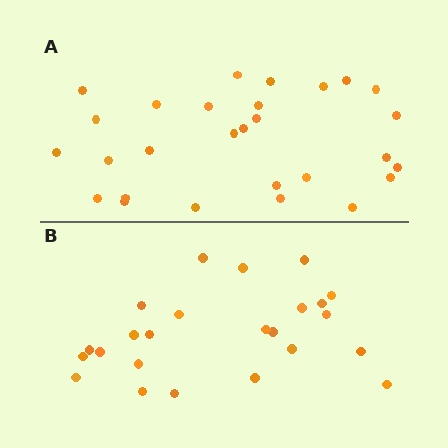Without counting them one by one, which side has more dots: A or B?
Region A (the top region) has more dots.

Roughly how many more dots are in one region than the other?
Region A has about 4 more dots than region B.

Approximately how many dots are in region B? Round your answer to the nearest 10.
About 20 dots. (The exact count is 24, which rounds to 20.)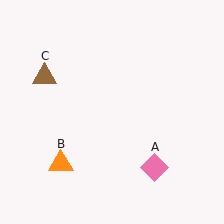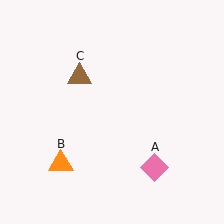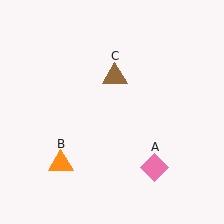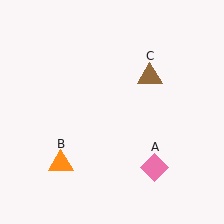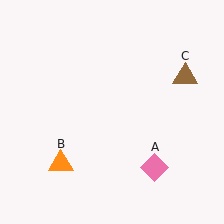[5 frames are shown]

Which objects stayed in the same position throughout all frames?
Pink diamond (object A) and orange triangle (object B) remained stationary.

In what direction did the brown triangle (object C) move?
The brown triangle (object C) moved right.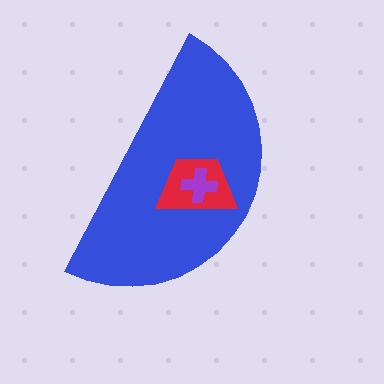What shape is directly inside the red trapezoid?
The purple cross.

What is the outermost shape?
The blue semicircle.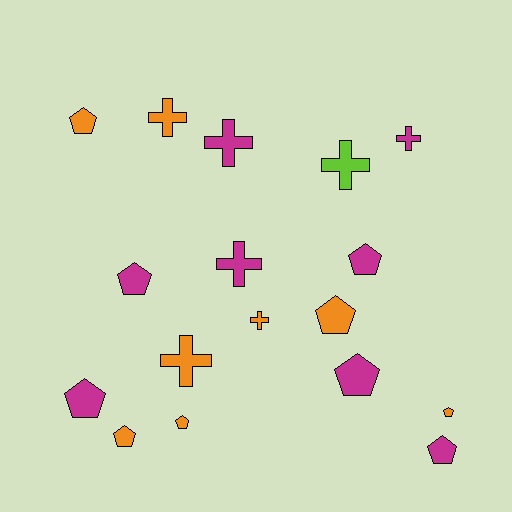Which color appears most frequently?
Orange, with 8 objects.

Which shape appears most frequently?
Pentagon, with 10 objects.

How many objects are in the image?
There are 17 objects.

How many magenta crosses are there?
There are 3 magenta crosses.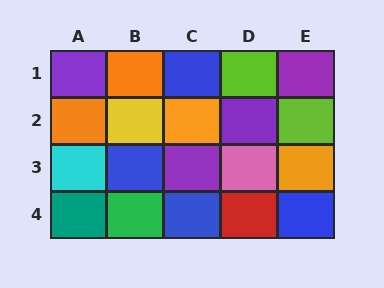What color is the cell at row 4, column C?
Blue.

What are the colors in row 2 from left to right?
Orange, yellow, orange, purple, lime.